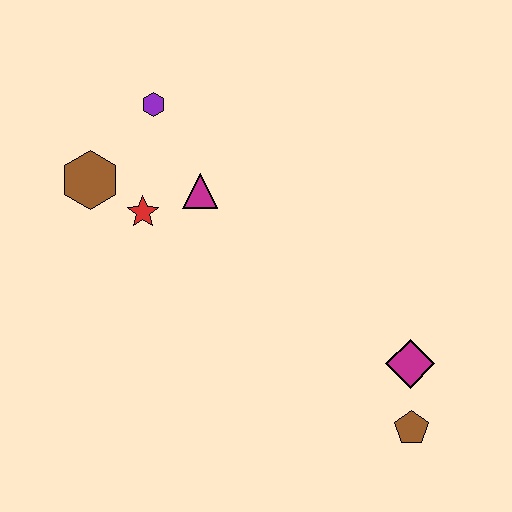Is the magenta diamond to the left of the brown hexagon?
No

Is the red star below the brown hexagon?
Yes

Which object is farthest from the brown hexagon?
The brown pentagon is farthest from the brown hexagon.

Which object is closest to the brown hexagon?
The red star is closest to the brown hexagon.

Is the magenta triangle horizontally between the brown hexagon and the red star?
No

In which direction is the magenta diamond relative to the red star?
The magenta diamond is to the right of the red star.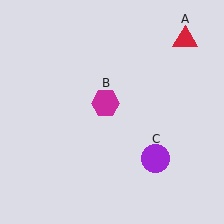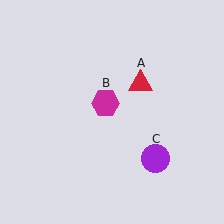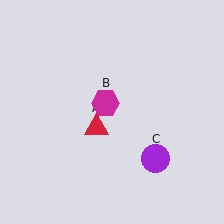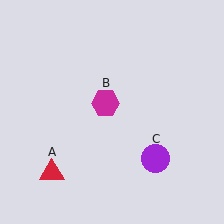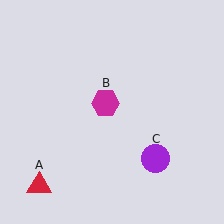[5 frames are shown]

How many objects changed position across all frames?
1 object changed position: red triangle (object A).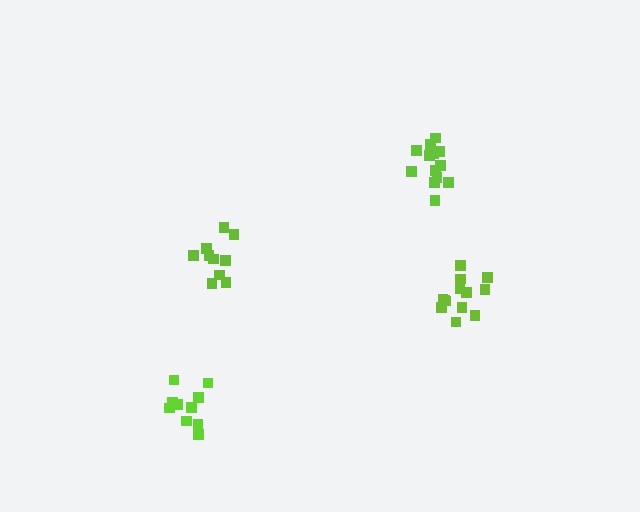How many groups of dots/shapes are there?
There are 4 groups.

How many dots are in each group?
Group 1: 13 dots, Group 2: 10 dots, Group 3: 10 dots, Group 4: 13 dots (46 total).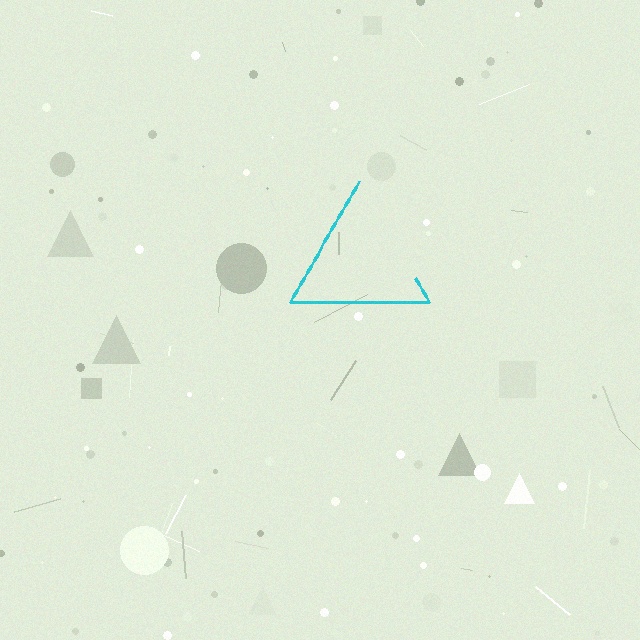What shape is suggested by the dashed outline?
The dashed outline suggests a triangle.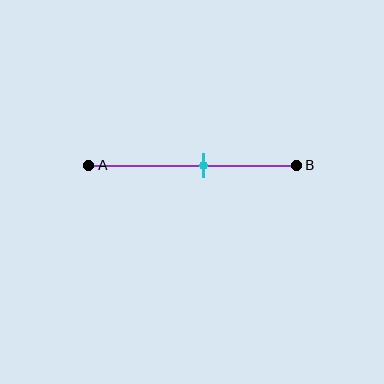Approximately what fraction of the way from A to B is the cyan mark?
The cyan mark is approximately 55% of the way from A to B.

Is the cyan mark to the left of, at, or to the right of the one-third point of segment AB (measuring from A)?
The cyan mark is to the right of the one-third point of segment AB.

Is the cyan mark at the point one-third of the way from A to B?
No, the mark is at about 55% from A, not at the 33% one-third point.